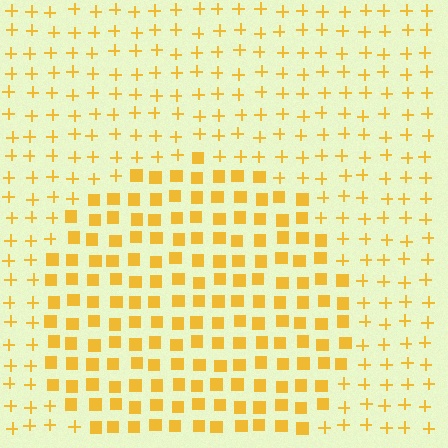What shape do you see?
I see a circle.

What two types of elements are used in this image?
The image uses squares inside the circle region and plus signs outside it.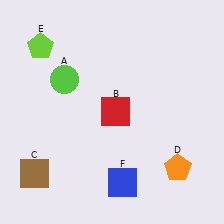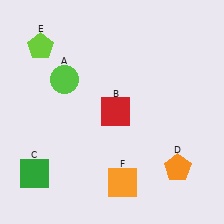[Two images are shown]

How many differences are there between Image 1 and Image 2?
There are 2 differences between the two images.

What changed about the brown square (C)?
In Image 1, C is brown. In Image 2, it changed to green.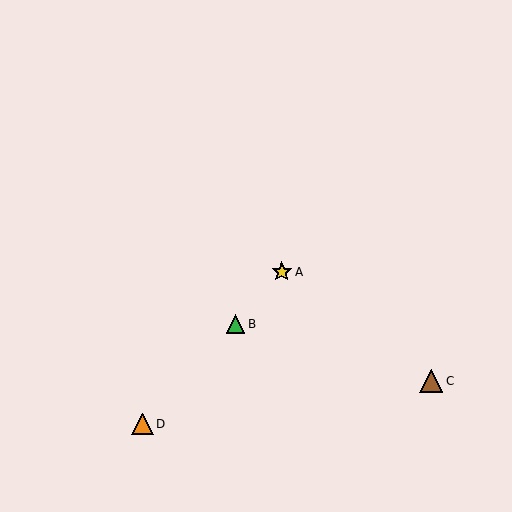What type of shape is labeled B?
Shape B is a green triangle.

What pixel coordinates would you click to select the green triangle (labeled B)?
Click at (236, 324) to select the green triangle B.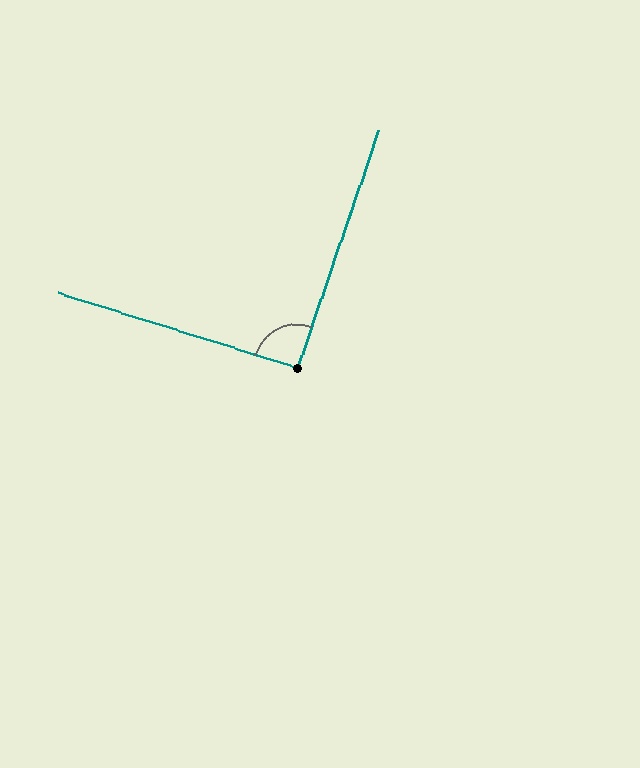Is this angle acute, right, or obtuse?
It is approximately a right angle.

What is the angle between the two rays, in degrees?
Approximately 91 degrees.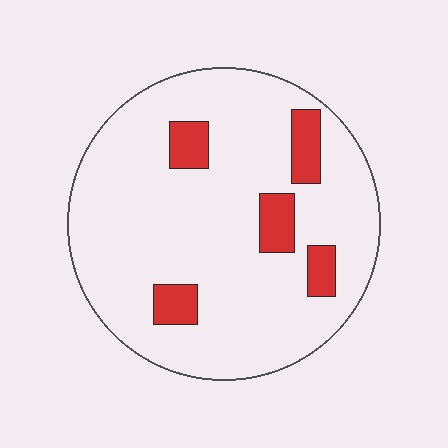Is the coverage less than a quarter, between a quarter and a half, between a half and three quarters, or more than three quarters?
Less than a quarter.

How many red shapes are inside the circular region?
5.